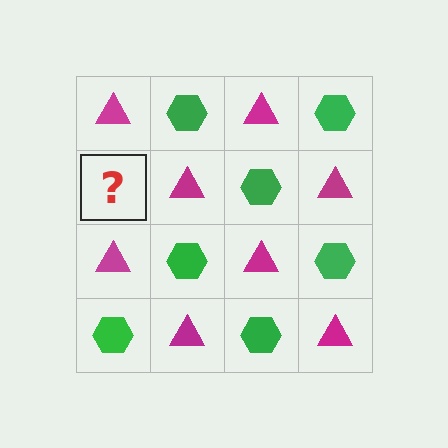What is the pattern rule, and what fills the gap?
The rule is that it alternates magenta triangle and green hexagon in a checkerboard pattern. The gap should be filled with a green hexagon.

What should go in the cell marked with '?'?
The missing cell should contain a green hexagon.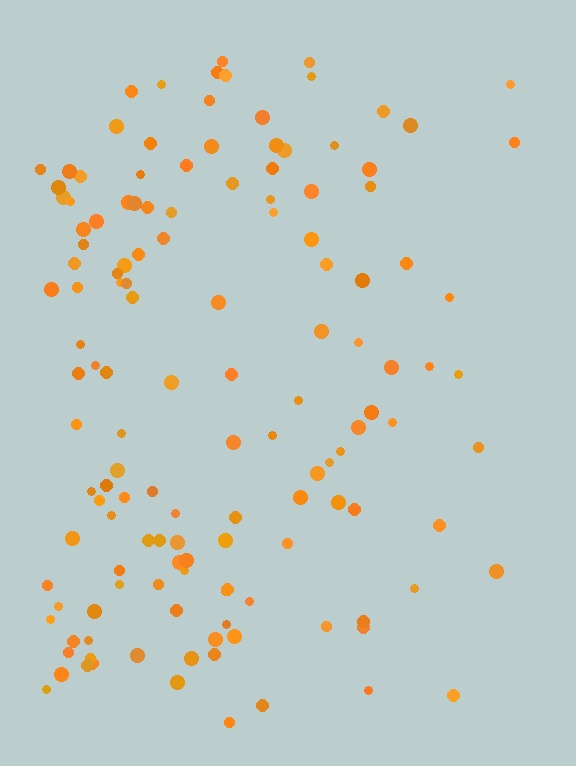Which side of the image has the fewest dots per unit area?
The right.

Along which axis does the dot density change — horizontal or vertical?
Horizontal.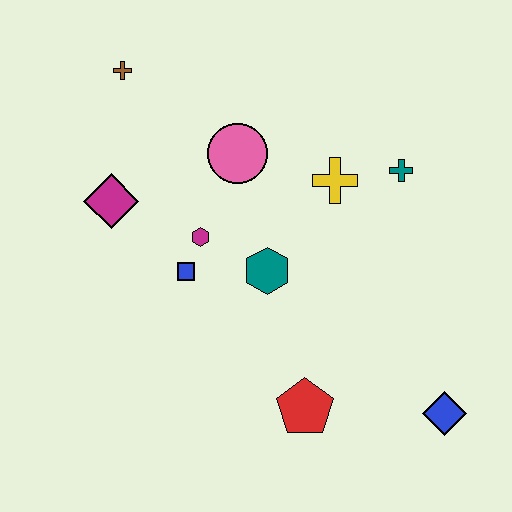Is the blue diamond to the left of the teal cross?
No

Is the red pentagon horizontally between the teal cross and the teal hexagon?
Yes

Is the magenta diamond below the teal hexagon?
No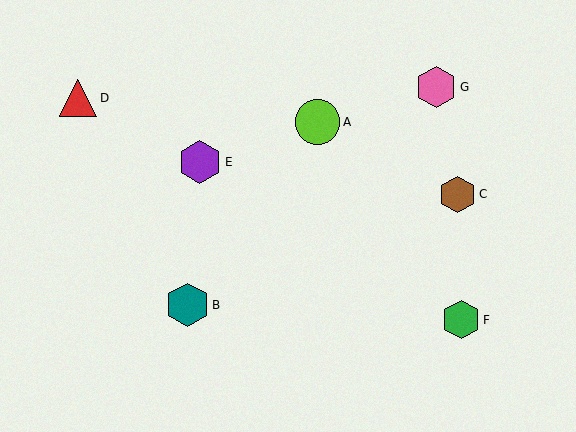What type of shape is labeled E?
Shape E is a purple hexagon.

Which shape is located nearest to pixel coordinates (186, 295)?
The teal hexagon (labeled B) at (187, 305) is nearest to that location.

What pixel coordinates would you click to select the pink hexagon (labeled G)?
Click at (436, 87) to select the pink hexagon G.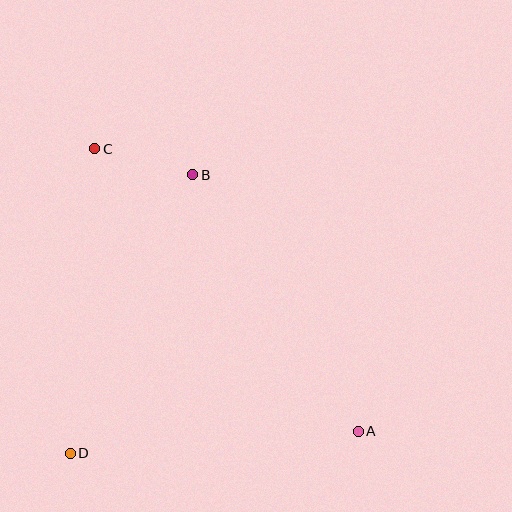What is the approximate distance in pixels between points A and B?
The distance between A and B is approximately 305 pixels.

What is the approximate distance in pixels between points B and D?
The distance between B and D is approximately 304 pixels.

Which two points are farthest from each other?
Points A and C are farthest from each other.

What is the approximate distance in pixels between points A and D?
The distance between A and D is approximately 289 pixels.